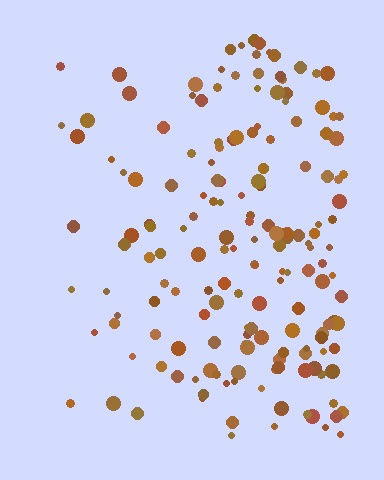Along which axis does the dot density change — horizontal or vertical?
Horizontal.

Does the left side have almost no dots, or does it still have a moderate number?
Still a moderate number, just noticeably fewer than the right.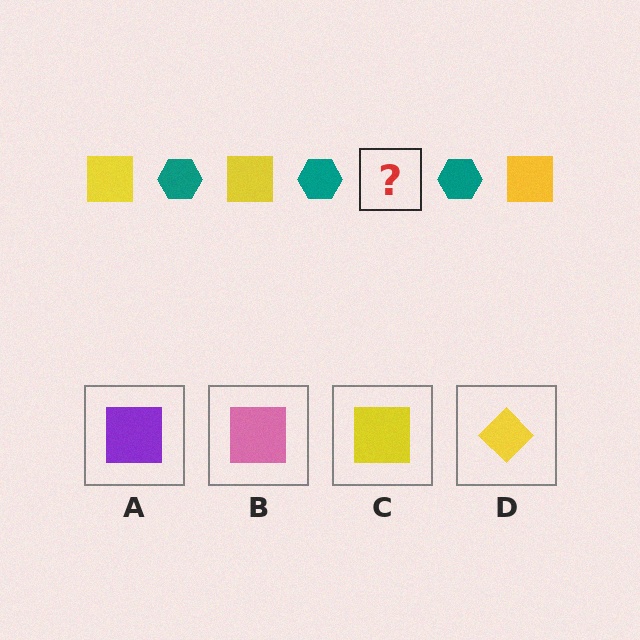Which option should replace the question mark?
Option C.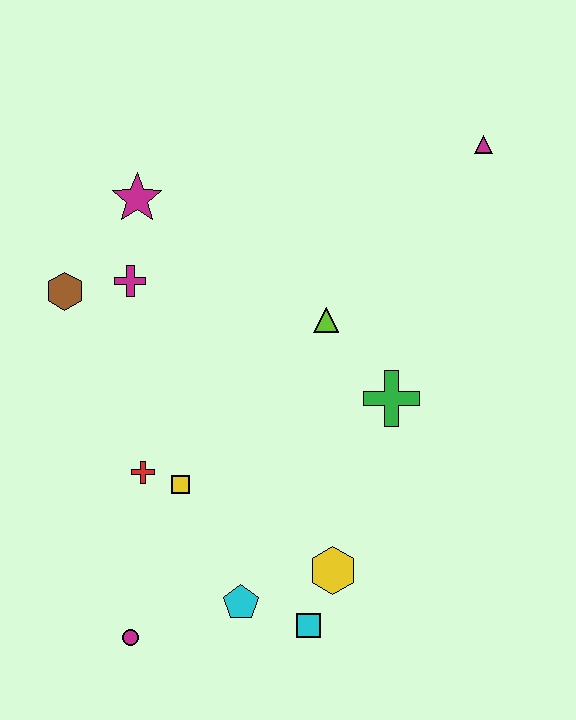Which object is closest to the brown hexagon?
The magenta cross is closest to the brown hexagon.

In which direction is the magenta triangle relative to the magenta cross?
The magenta triangle is to the right of the magenta cross.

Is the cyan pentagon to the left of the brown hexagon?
No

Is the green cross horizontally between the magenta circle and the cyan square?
No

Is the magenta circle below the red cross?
Yes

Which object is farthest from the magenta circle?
The magenta triangle is farthest from the magenta circle.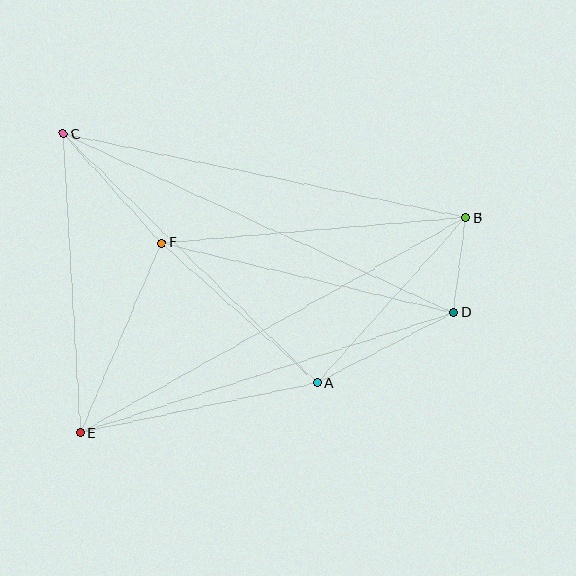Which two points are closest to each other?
Points B and D are closest to each other.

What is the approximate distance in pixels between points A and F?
The distance between A and F is approximately 209 pixels.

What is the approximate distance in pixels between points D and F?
The distance between D and F is approximately 300 pixels.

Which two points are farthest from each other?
Points B and E are farthest from each other.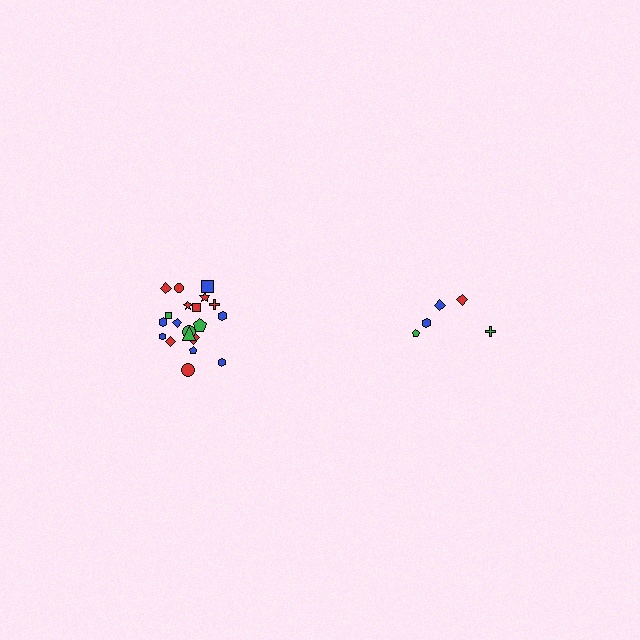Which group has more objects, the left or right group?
The left group.